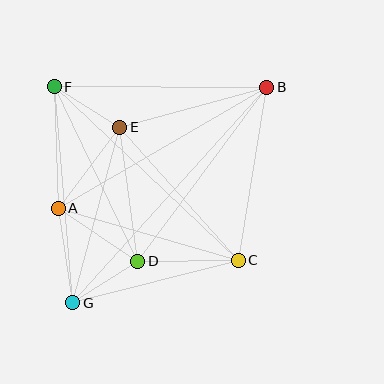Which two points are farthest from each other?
Points B and G are farthest from each other.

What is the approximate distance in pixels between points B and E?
The distance between B and E is approximately 152 pixels.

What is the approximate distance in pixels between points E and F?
The distance between E and F is approximately 77 pixels.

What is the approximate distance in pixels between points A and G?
The distance between A and G is approximately 95 pixels.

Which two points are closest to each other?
Points D and G are closest to each other.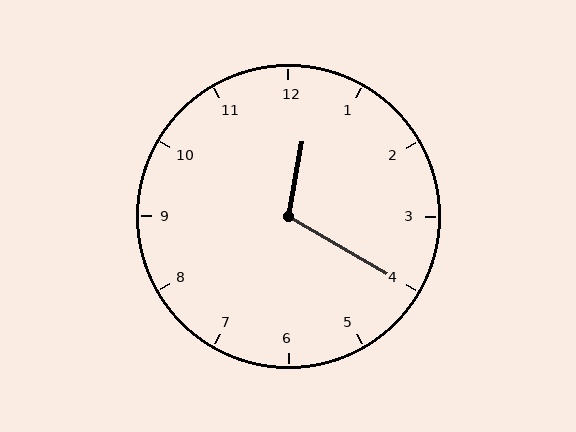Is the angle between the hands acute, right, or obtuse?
It is obtuse.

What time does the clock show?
12:20.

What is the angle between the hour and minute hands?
Approximately 110 degrees.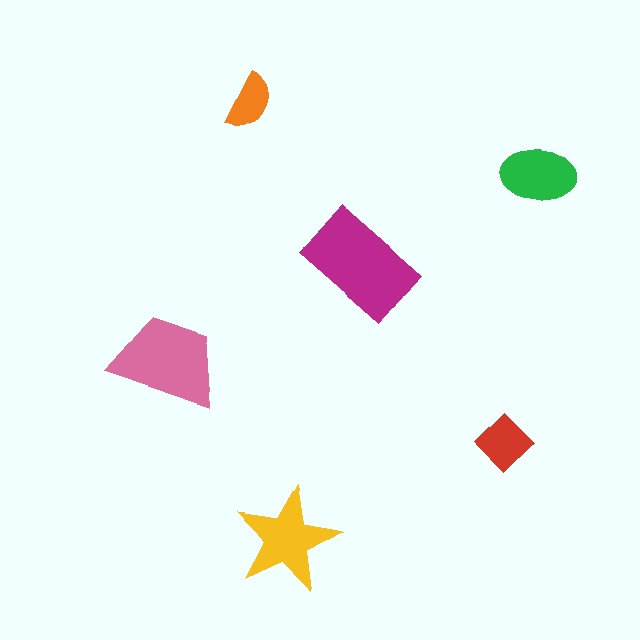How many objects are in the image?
There are 6 objects in the image.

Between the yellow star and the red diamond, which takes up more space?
The yellow star.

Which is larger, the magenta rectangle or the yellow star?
The magenta rectangle.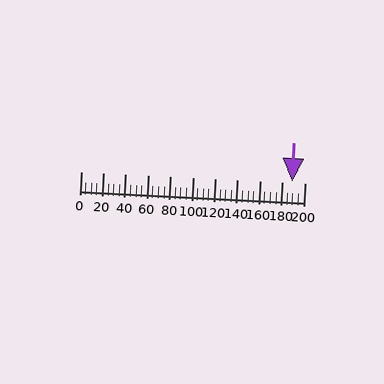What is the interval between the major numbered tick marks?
The major tick marks are spaced 20 units apart.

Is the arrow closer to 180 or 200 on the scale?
The arrow is closer to 180.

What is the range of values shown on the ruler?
The ruler shows values from 0 to 200.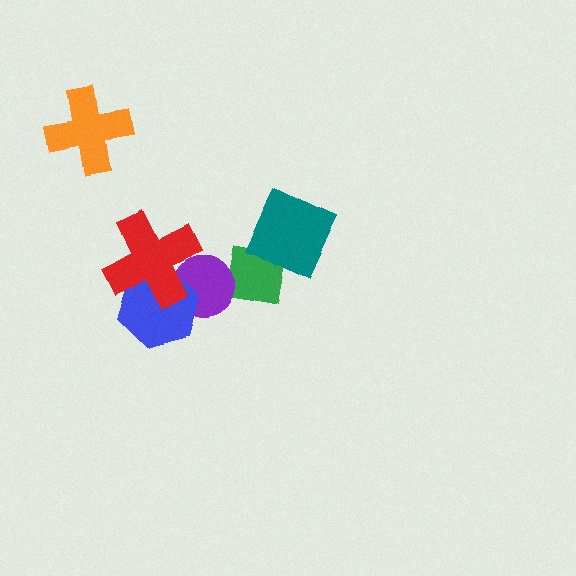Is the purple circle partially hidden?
Yes, it is partially covered by another shape.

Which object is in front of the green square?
The teal diamond is in front of the green square.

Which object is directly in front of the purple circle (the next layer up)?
The blue hexagon is directly in front of the purple circle.